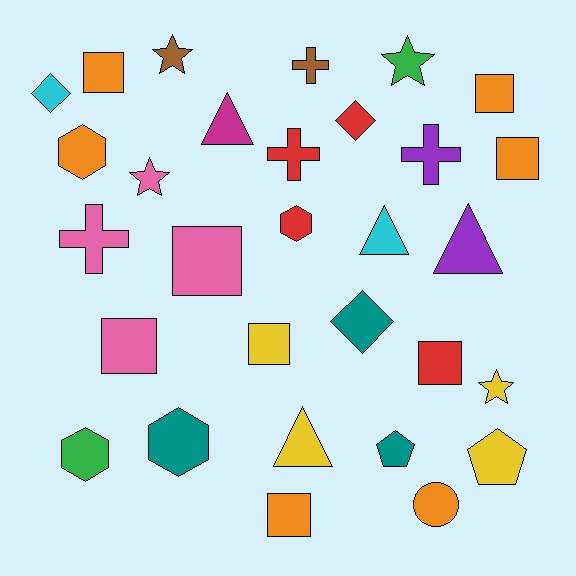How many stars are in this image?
There are 4 stars.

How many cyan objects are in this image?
There are 2 cyan objects.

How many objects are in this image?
There are 30 objects.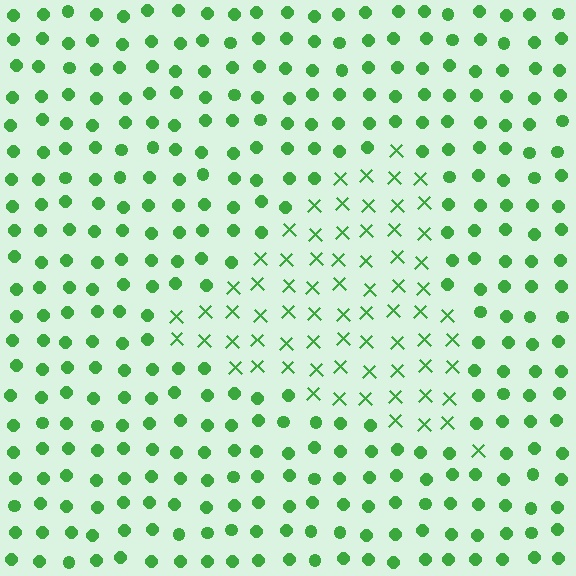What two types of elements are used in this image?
The image uses X marks inside the triangle region and circles outside it.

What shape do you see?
I see a triangle.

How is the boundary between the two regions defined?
The boundary is defined by a change in element shape: X marks inside vs. circles outside. All elements share the same color and spacing.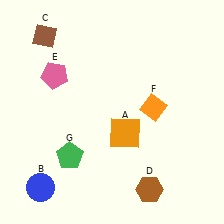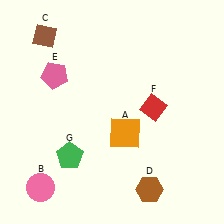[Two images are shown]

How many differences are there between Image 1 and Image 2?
There are 2 differences between the two images.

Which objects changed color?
B changed from blue to pink. F changed from orange to red.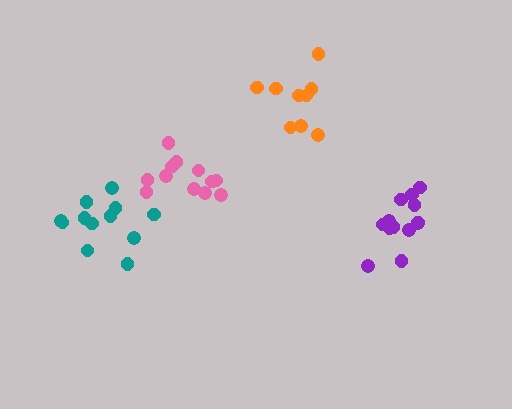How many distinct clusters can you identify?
There are 4 distinct clusters.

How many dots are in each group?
Group 1: 9 dots, Group 2: 12 dots, Group 3: 13 dots, Group 4: 12 dots (46 total).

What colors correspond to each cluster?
The clusters are colored: orange, pink, purple, teal.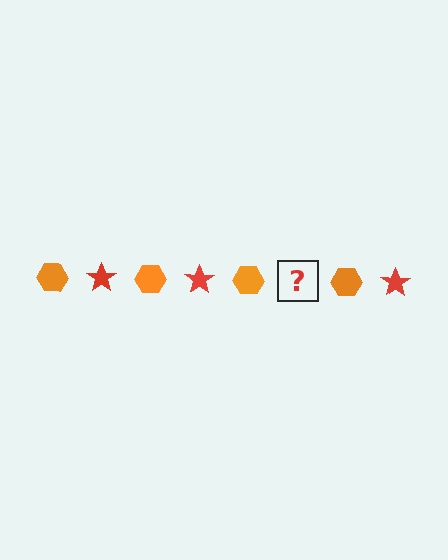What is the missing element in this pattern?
The missing element is a red star.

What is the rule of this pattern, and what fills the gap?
The rule is that the pattern alternates between orange hexagon and red star. The gap should be filled with a red star.